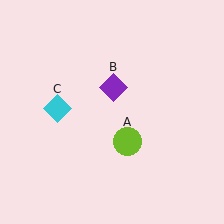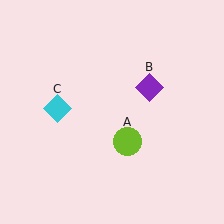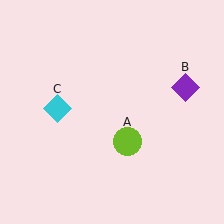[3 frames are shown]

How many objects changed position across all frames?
1 object changed position: purple diamond (object B).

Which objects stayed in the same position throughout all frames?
Lime circle (object A) and cyan diamond (object C) remained stationary.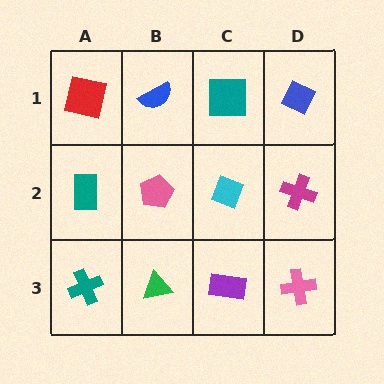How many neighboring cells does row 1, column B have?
3.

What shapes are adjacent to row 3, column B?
A pink pentagon (row 2, column B), a teal cross (row 3, column A), a purple rectangle (row 3, column C).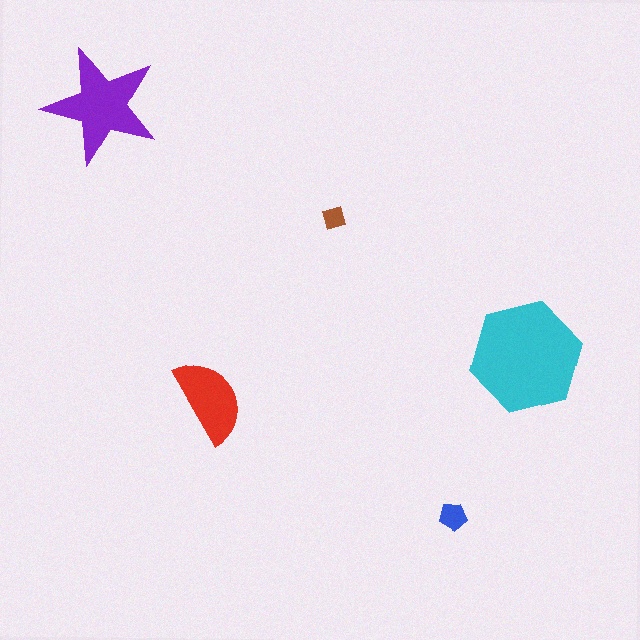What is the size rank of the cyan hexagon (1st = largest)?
1st.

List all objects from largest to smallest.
The cyan hexagon, the purple star, the red semicircle, the blue pentagon, the brown diamond.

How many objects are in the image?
There are 5 objects in the image.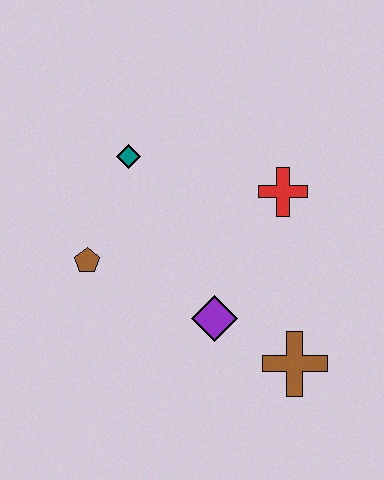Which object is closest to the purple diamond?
The brown cross is closest to the purple diamond.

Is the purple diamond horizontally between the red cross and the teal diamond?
Yes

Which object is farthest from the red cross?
The brown pentagon is farthest from the red cross.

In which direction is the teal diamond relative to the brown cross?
The teal diamond is above the brown cross.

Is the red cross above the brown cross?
Yes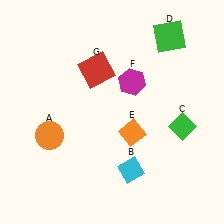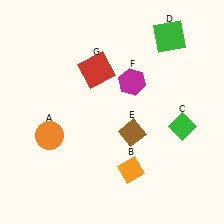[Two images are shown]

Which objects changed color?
B changed from cyan to orange. E changed from orange to brown.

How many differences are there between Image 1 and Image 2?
There are 2 differences between the two images.